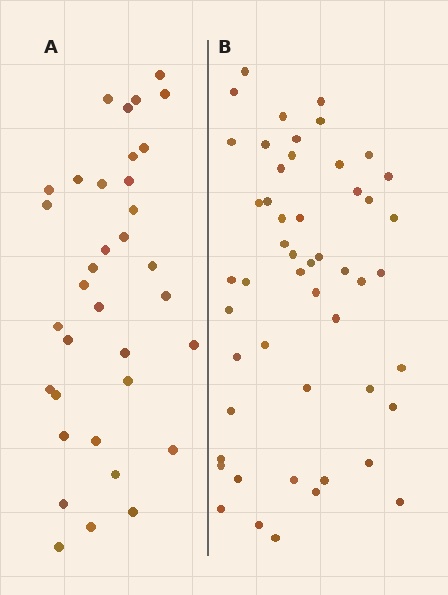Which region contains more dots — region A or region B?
Region B (the right region) has more dots.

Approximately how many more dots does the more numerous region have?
Region B has approximately 15 more dots than region A.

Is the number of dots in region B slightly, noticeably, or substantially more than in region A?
Region B has substantially more. The ratio is roughly 1.5 to 1.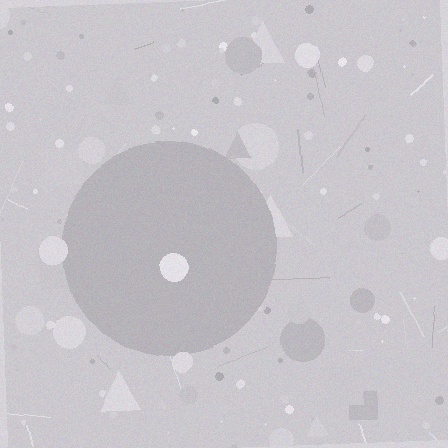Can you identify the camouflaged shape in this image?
The camouflaged shape is a circle.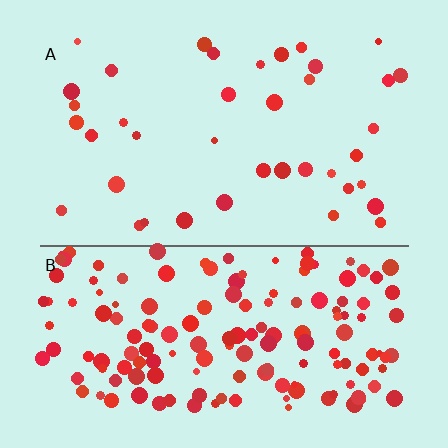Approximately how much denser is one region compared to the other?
Approximately 4.2× — region B over region A.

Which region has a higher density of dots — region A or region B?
B (the bottom).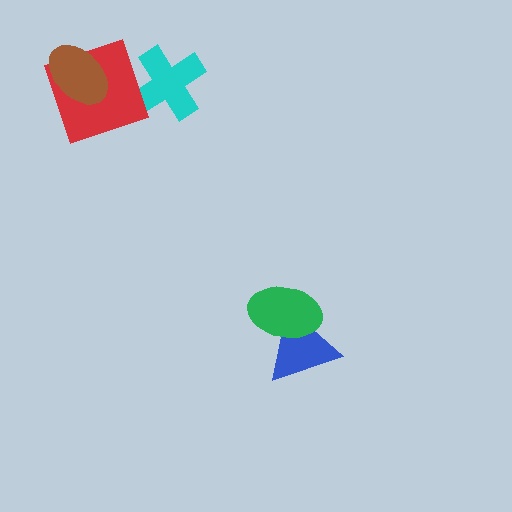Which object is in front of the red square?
The brown ellipse is in front of the red square.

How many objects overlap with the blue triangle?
1 object overlaps with the blue triangle.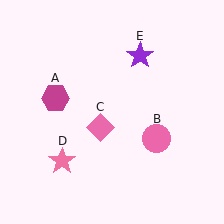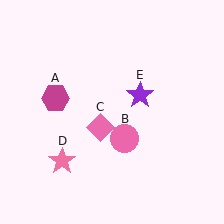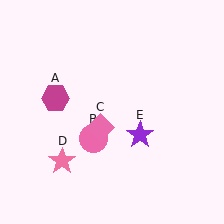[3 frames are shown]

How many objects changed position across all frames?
2 objects changed position: pink circle (object B), purple star (object E).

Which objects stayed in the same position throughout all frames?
Magenta hexagon (object A) and pink diamond (object C) and pink star (object D) remained stationary.